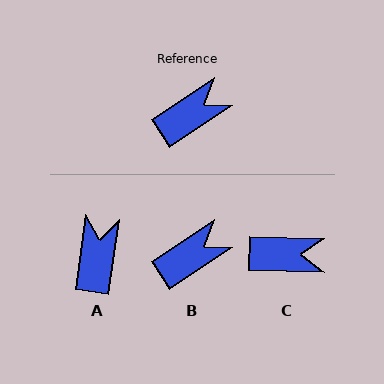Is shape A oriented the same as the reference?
No, it is off by about 48 degrees.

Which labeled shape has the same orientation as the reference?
B.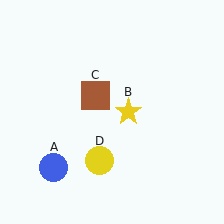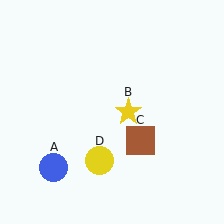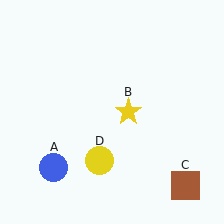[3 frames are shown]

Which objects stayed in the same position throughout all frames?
Blue circle (object A) and yellow star (object B) and yellow circle (object D) remained stationary.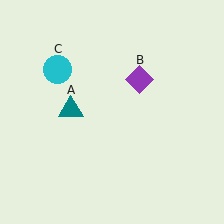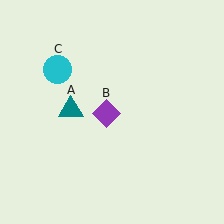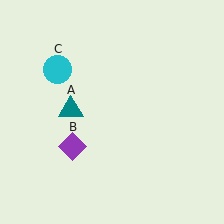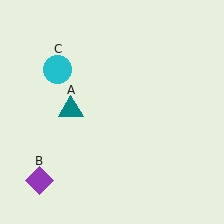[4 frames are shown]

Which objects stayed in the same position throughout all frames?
Teal triangle (object A) and cyan circle (object C) remained stationary.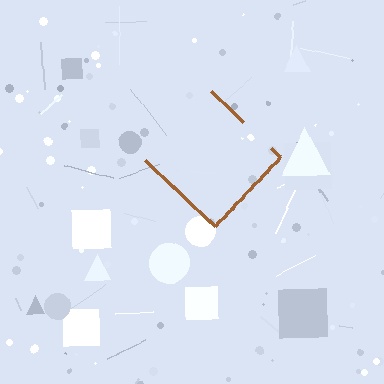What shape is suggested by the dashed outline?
The dashed outline suggests a diamond.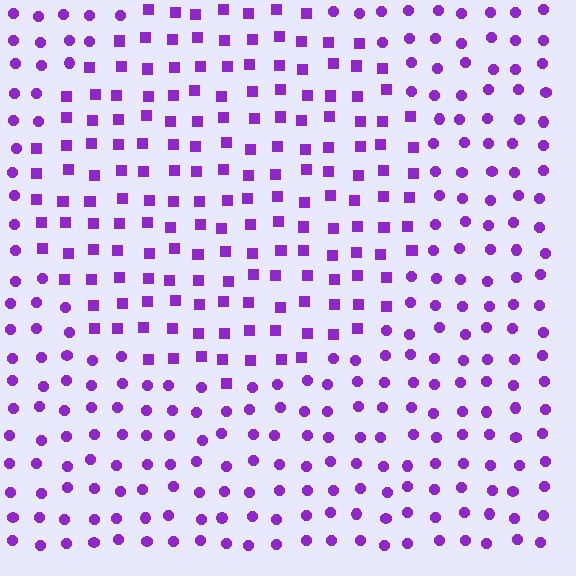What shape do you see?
I see a circle.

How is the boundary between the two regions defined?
The boundary is defined by a change in element shape: squares inside vs. circles outside. All elements share the same color and spacing.